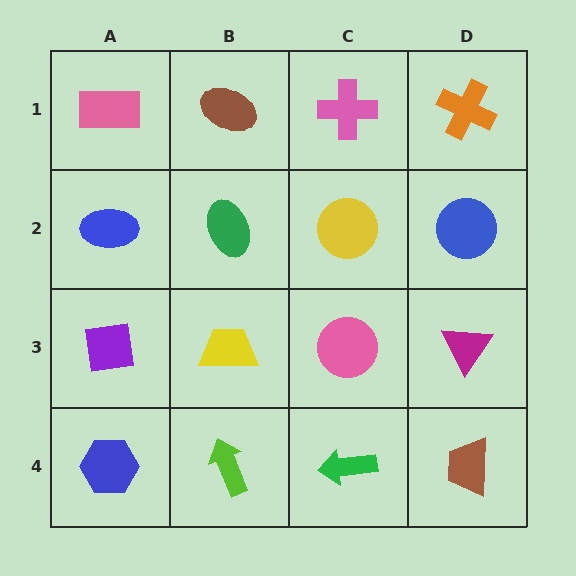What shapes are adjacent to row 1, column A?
A blue ellipse (row 2, column A), a brown ellipse (row 1, column B).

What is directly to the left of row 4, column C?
A lime arrow.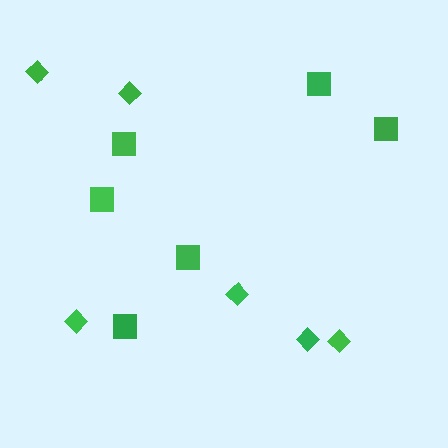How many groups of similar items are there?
There are 2 groups: one group of squares (6) and one group of diamonds (6).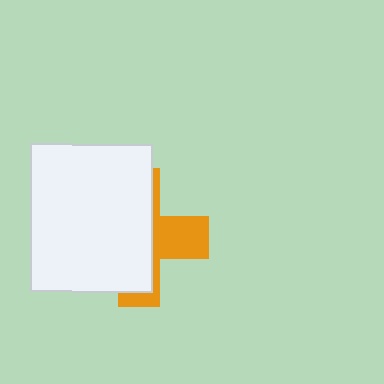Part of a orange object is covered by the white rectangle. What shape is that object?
It is a cross.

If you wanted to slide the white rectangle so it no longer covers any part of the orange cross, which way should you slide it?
Slide it left — that is the most direct way to separate the two shapes.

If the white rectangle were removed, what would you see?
You would see the complete orange cross.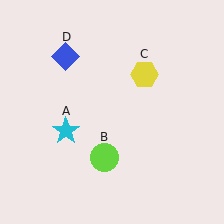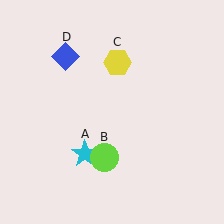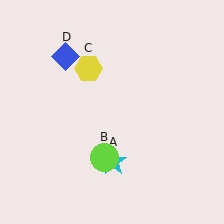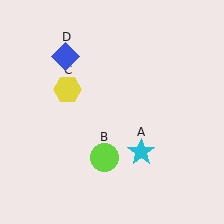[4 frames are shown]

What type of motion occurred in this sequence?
The cyan star (object A), yellow hexagon (object C) rotated counterclockwise around the center of the scene.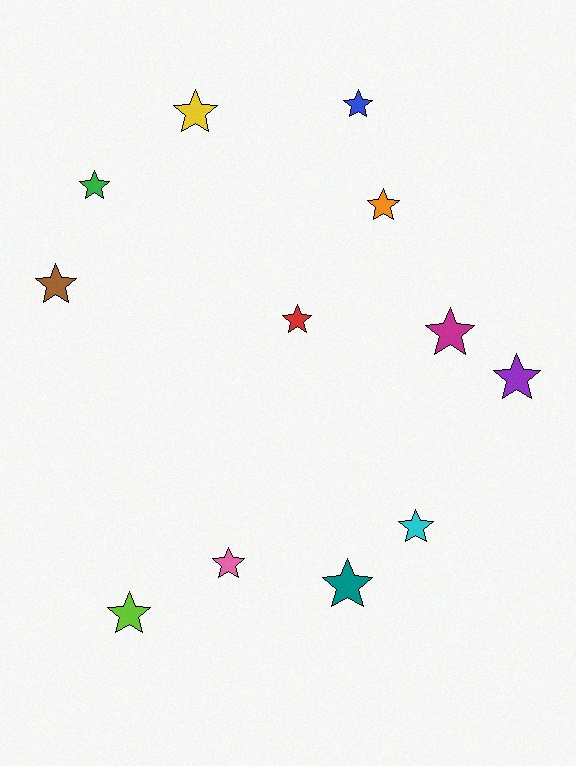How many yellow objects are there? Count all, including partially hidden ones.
There is 1 yellow object.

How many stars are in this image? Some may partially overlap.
There are 12 stars.